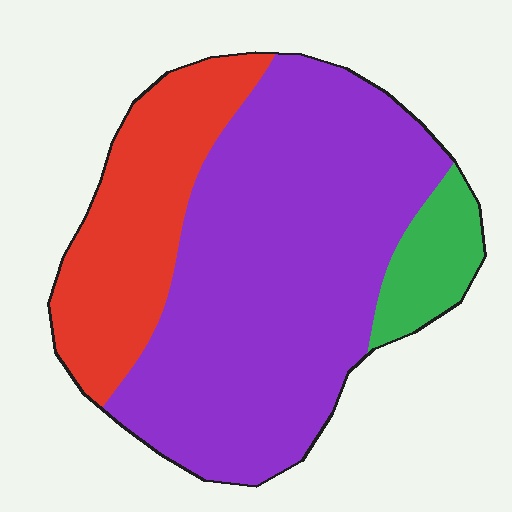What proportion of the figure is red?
Red takes up between a quarter and a half of the figure.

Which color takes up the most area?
Purple, at roughly 65%.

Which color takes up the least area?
Green, at roughly 10%.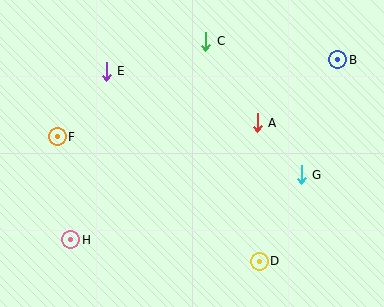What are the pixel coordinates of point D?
Point D is at (259, 261).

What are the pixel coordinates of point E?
Point E is at (106, 71).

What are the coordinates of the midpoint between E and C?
The midpoint between E and C is at (156, 56).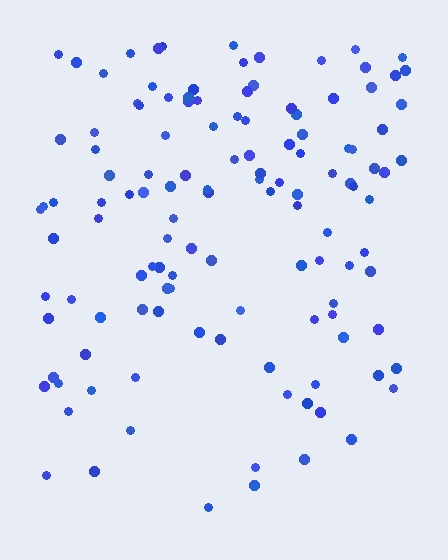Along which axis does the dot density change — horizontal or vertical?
Vertical.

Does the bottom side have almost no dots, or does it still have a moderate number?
Still a moderate number, just noticeably fewer than the top.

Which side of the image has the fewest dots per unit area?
The bottom.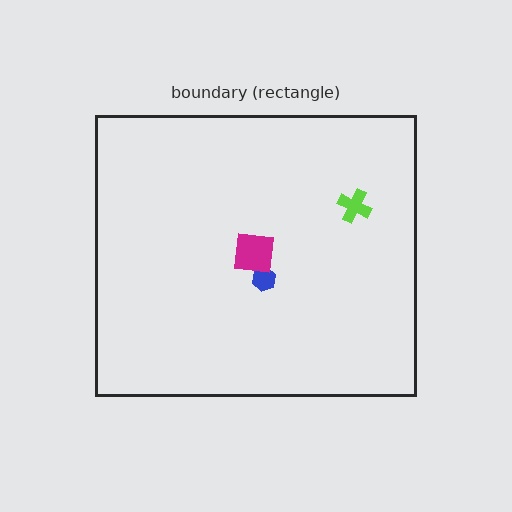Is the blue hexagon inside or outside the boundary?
Inside.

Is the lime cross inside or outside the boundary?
Inside.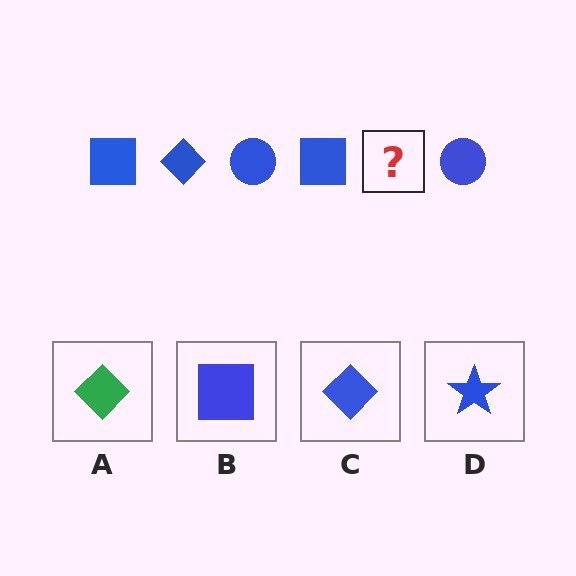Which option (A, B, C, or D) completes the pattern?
C.